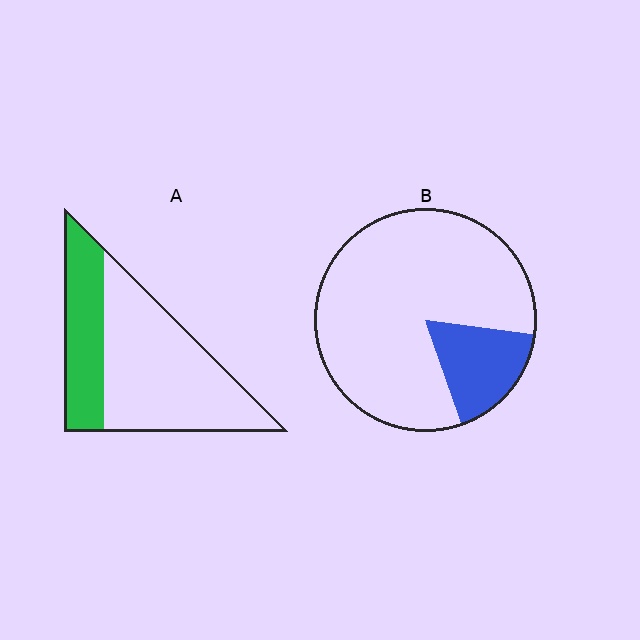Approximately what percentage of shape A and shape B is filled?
A is approximately 30% and B is approximately 20%.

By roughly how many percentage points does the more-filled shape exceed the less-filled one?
By roughly 15 percentage points (A over B).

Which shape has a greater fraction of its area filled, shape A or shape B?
Shape A.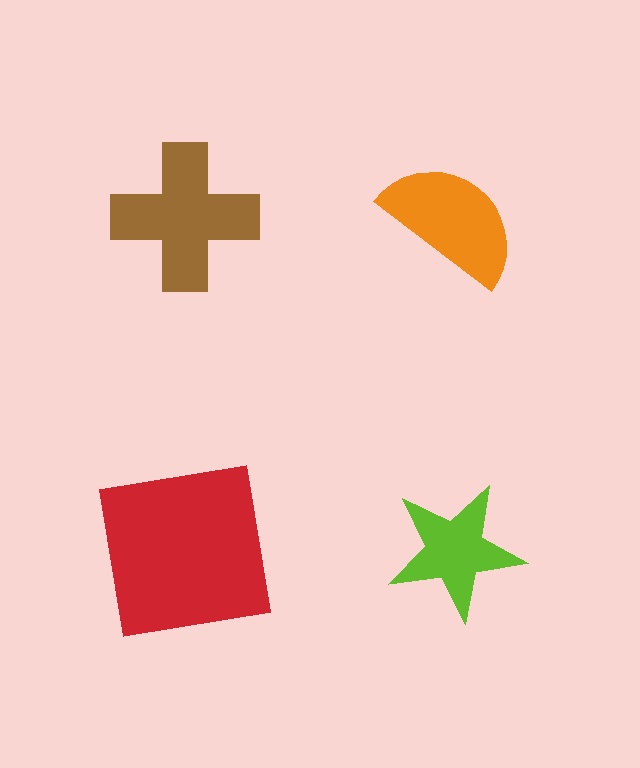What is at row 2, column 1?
A red square.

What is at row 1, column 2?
An orange semicircle.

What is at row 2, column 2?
A lime star.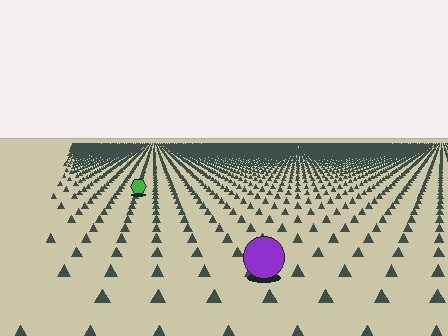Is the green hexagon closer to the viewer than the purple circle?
No. The purple circle is closer — you can tell from the texture gradient: the ground texture is coarser near it.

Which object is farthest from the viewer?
The green hexagon is farthest from the viewer. It appears smaller and the ground texture around it is denser.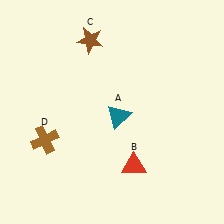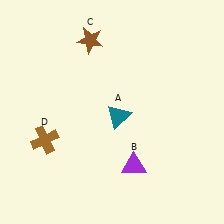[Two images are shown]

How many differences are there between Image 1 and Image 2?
There is 1 difference between the two images.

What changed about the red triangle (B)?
In Image 1, B is red. In Image 2, it changed to purple.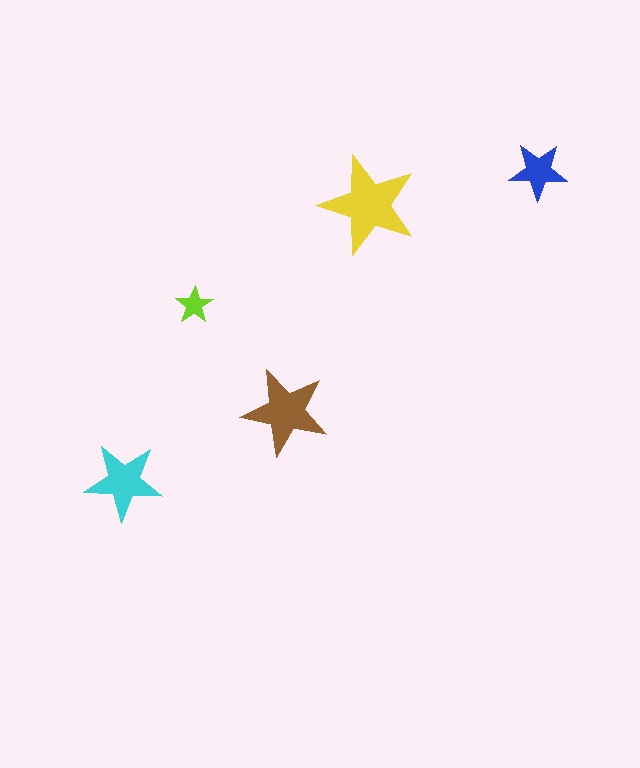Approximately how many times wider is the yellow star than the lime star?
About 2.5 times wider.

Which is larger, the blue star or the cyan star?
The cyan one.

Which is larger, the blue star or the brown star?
The brown one.